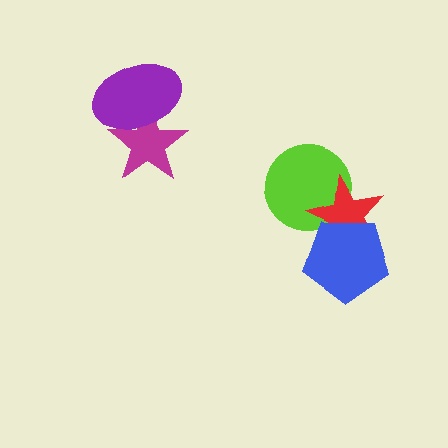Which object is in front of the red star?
The blue pentagon is in front of the red star.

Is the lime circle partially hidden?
Yes, it is partially covered by another shape.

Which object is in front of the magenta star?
The purple ellipse is in front of the magenta star.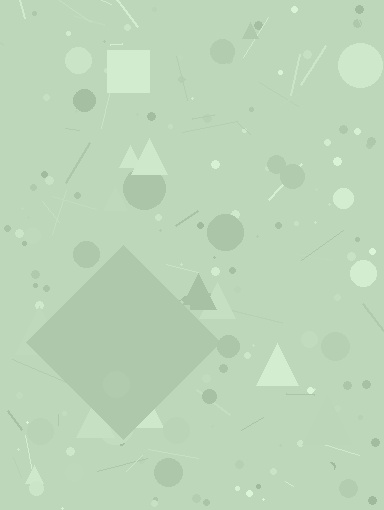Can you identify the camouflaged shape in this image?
The camouflaged shape is a diamond.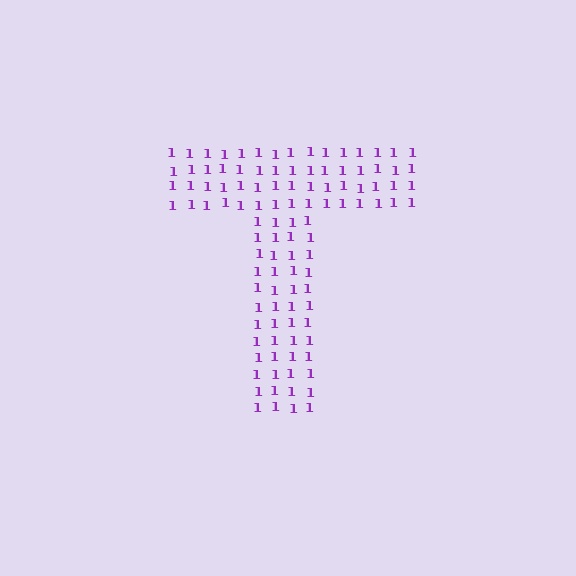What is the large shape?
The large shape is the letter T.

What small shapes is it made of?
It is made of small digit 1's.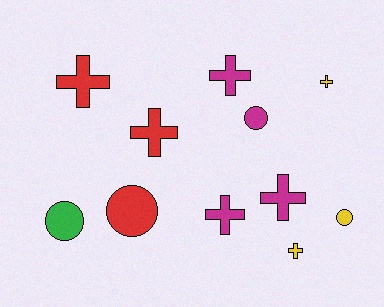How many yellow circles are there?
There is 1 yellow circle.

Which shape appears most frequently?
Cross, with 7 objects.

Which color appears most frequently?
Magenta, with 4 objects.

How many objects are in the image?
There are 11 objects.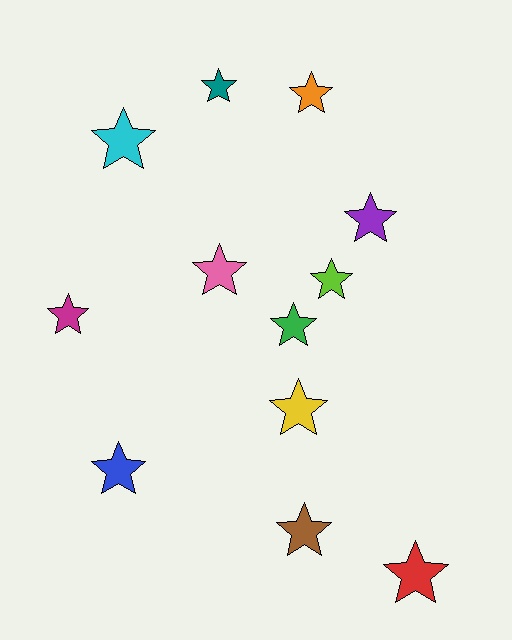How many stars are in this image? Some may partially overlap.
There are 12 stars.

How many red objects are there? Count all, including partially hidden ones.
There is 1 red object.